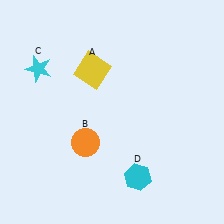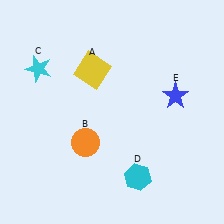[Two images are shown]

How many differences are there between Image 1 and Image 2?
There is 1 difference between the two images.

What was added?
A blue star (E) was added in Image 2.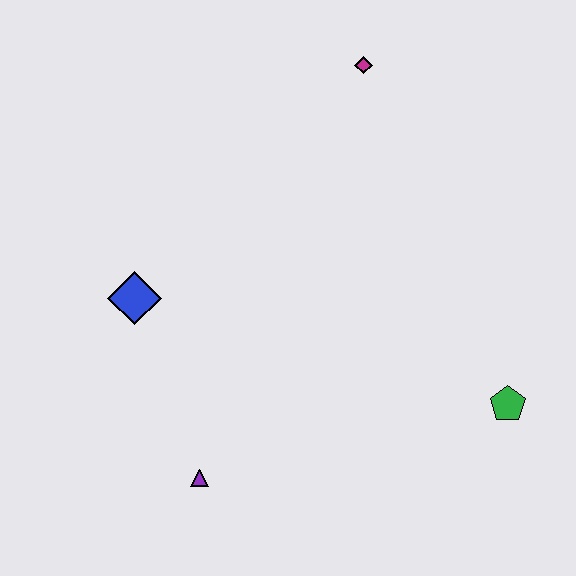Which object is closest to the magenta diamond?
The blue diamond is closest to the magenta diamond.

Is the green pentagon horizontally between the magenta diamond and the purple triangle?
No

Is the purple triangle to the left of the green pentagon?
Yes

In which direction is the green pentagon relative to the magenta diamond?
The green pentagon is below the magenta diamond.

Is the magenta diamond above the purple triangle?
Yes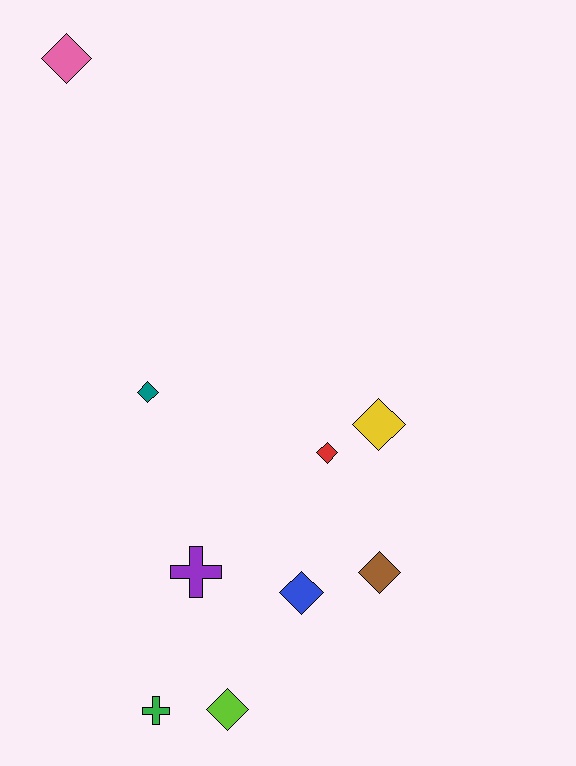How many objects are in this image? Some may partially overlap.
There are 9 objects.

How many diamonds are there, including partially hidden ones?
There are 7 diamonds.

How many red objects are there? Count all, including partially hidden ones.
There is 1 red object.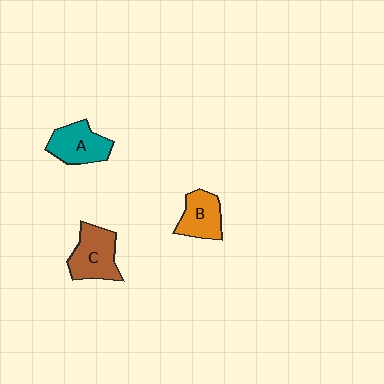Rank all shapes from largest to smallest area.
From largest to smallest: C (brown), A (teal), B (orange).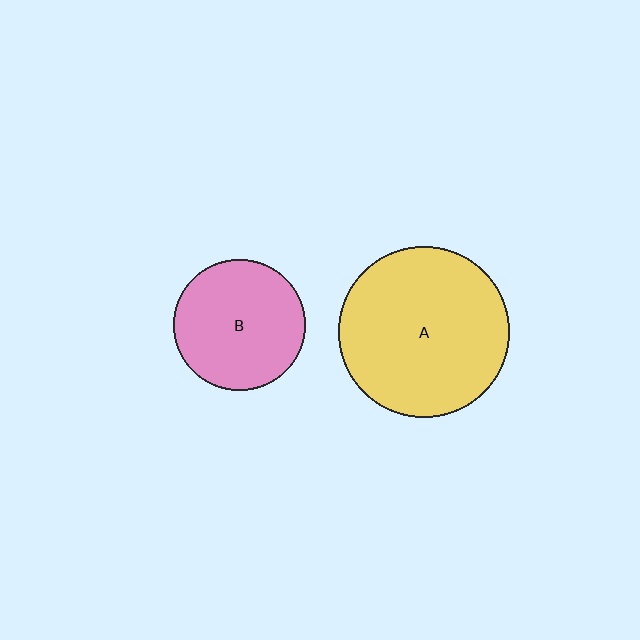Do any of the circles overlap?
No, none of the circles overlap.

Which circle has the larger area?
Circle A (yellow).